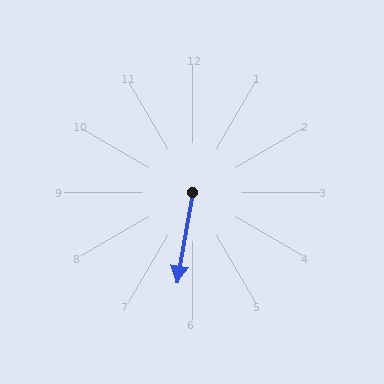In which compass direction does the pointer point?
South.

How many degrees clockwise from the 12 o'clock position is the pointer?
Approximately 190 degrees.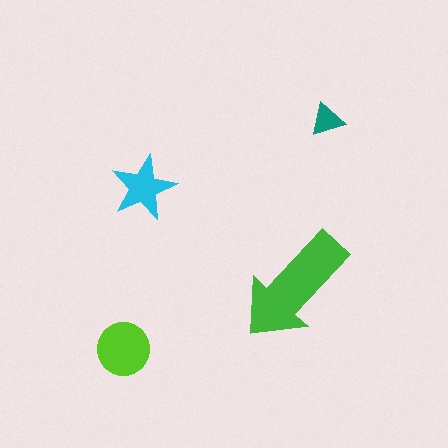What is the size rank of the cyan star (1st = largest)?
3rd.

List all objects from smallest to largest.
The teal triangle, the cyan star, the lime circle, the green arrow.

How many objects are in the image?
There are 4 objects in the image.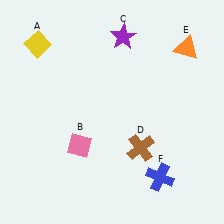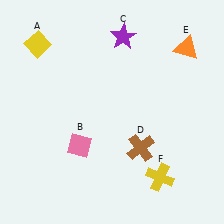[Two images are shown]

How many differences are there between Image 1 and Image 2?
There is 1 difference between the two images.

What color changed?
The cross (F) changed from blue in Image 1 to yellow in Image 2.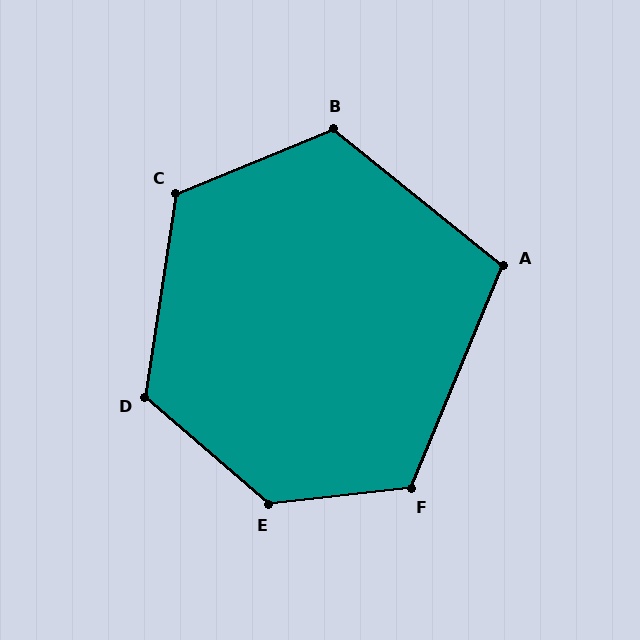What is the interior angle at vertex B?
Approximately 119 degrees (obtuse).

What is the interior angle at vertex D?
Approximately 122 degrees (obtuse).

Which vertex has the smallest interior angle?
A, at approximately 106 degrees.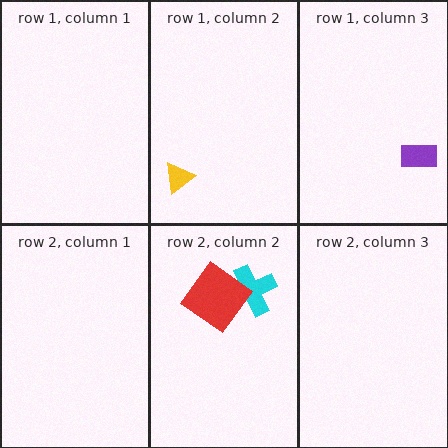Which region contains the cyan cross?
The row 2, column 2 region.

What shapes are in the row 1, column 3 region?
The purple rectangle.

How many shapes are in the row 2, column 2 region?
2.